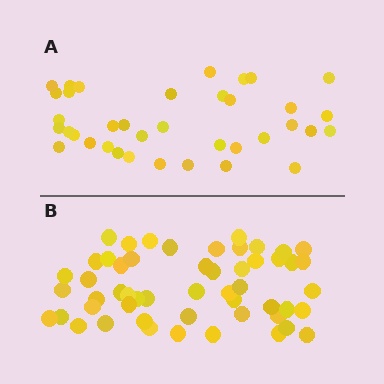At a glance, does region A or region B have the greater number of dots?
Region B (the bottom region) has more dots.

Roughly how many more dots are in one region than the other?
Region B has approximately 15 more dots than region A.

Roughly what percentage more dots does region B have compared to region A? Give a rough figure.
About 45% more.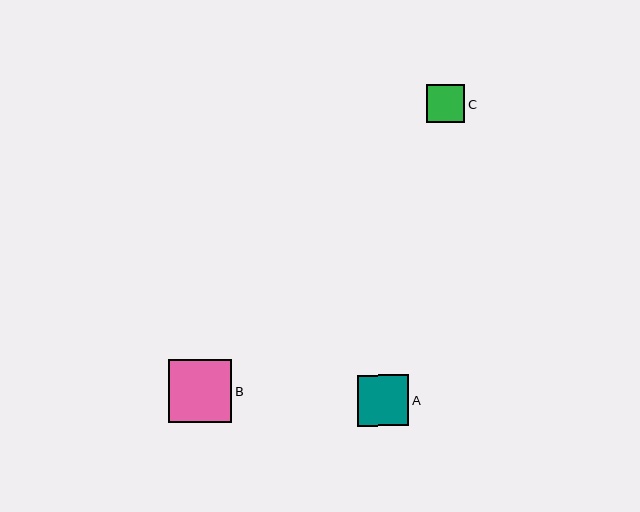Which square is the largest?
Square B is the largest with a size of approximately 63 pixels.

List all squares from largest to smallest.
From largest to smallest: B, A, C.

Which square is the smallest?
Square C is the smallest with a size of approximately 38 pixels.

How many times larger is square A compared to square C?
Square A is approximately 1.3 times the size of square C.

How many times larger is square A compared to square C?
Square A is approximately 1.3 times the size of square C.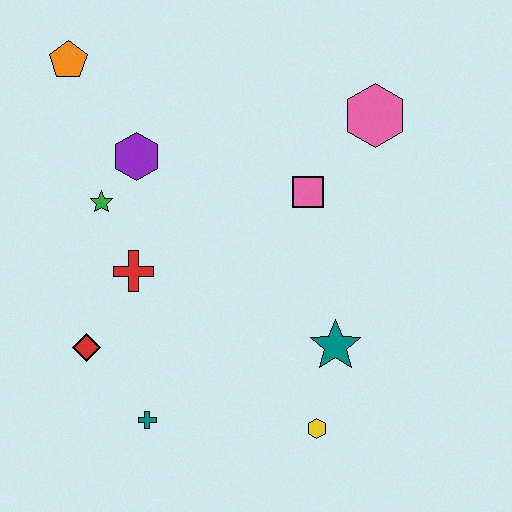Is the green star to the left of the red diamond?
No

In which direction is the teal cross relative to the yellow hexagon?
The teal cross is to the left of the yellow hexagon.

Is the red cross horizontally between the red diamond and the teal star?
Yes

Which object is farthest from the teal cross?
The pink hexagon is farthest from the teal cross.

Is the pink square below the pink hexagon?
Yes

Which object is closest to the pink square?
The pink hexagon is closest to the pink square.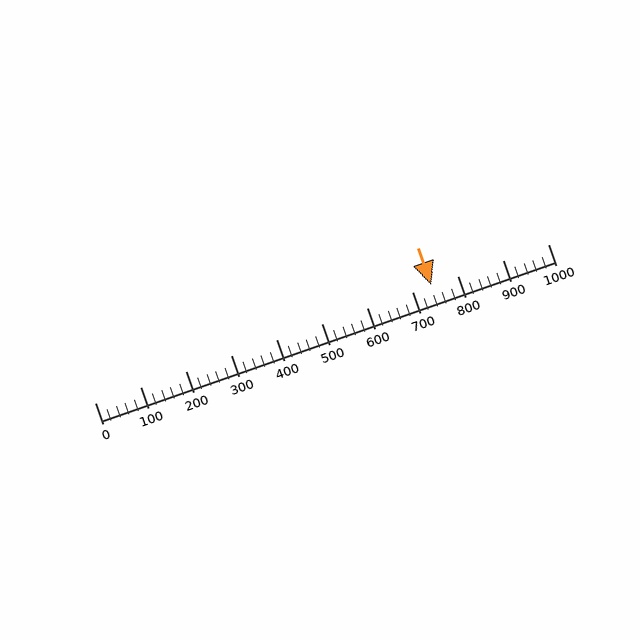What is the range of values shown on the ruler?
The ruler shows values from 0 to 1000.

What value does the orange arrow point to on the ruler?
The orange arrow points to approximately 743.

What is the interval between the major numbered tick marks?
The major tick marks are spaced 100 units apart.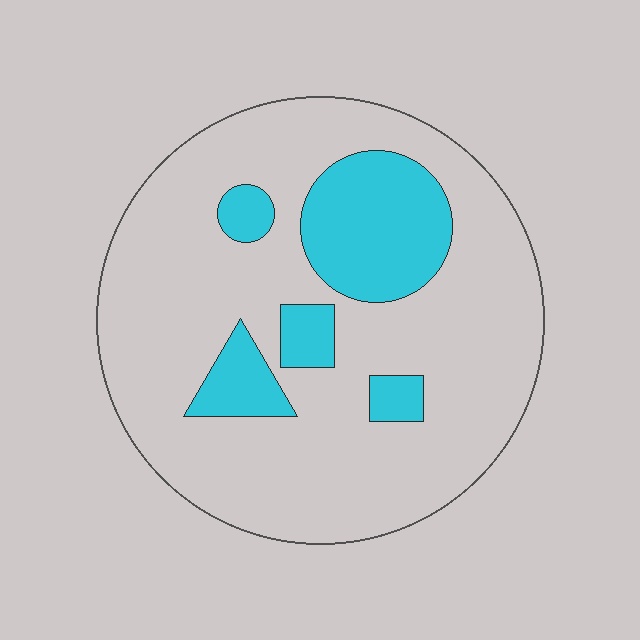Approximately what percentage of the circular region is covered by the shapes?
Approximately 20%.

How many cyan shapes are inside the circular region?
5.